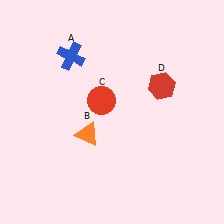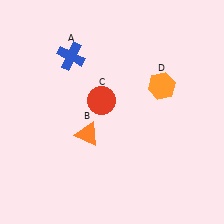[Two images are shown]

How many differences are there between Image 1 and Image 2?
There is 1 difference between the two images.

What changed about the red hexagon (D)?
In Image 1, D is red. In Image 2, it changed to orange.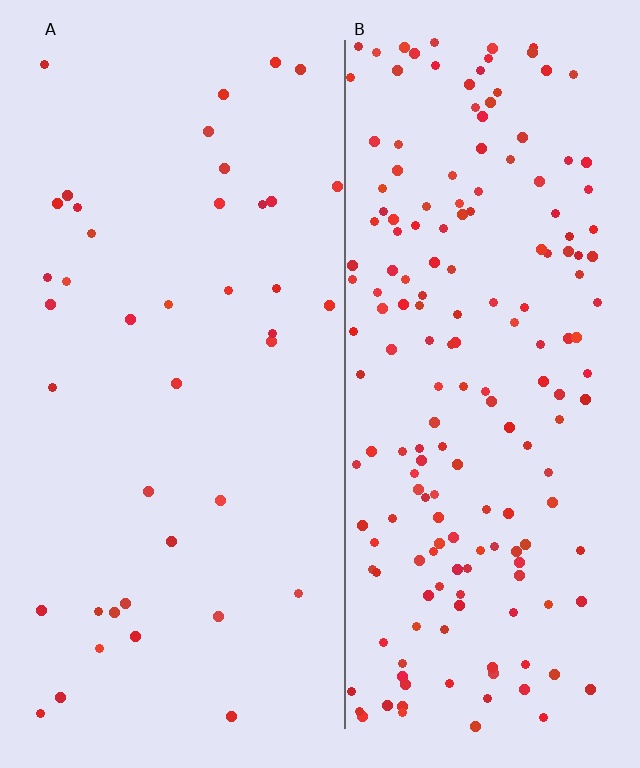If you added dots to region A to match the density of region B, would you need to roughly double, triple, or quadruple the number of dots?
Approximately quadruple.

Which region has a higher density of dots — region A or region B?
B (the right).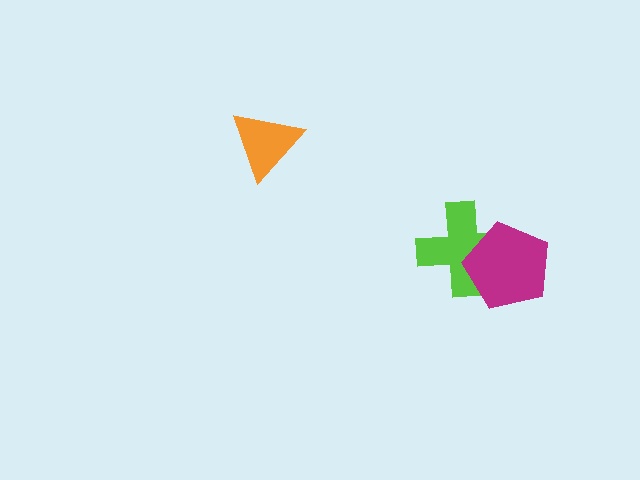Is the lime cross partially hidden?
Yes, it is partially covered by another shape.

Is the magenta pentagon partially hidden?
No, no other shape covers it.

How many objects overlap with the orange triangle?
0 objects overlap with the orange triangle.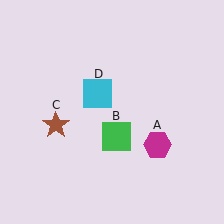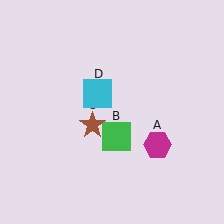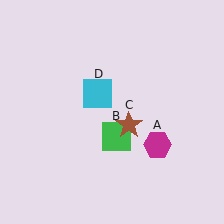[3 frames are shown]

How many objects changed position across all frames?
1 object changed position: brown star (object C).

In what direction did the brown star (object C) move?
The brown star (object C) moved right.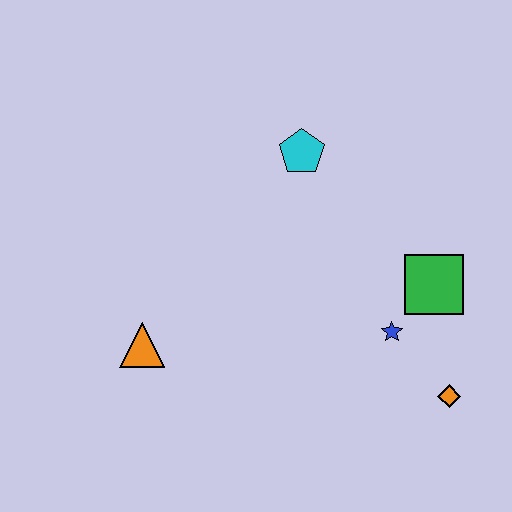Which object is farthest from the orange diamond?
The orange triangle is farthest from the orange diamond.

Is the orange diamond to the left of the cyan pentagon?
No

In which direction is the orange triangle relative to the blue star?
The orange triangle is to the left of the blue star.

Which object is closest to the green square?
The blue star is closest to the green square.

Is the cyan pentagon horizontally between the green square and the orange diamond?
No